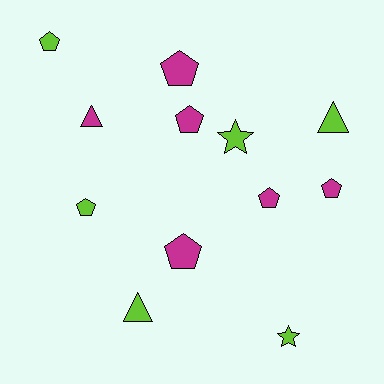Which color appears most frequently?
Magenta, with 6 objects.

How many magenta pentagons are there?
There are 5 magenta pentagons.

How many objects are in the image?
There are 12 objects.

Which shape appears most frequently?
Pentagon, with 7 objects.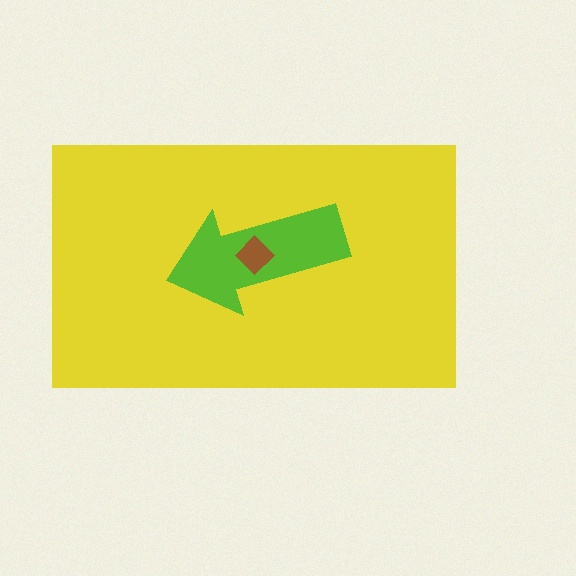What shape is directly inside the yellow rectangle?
The lime arrow.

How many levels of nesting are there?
3.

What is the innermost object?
The brown diamond.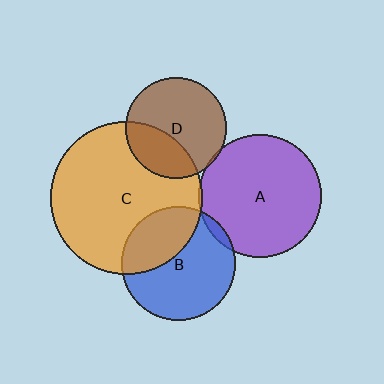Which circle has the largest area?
Circle C (orange).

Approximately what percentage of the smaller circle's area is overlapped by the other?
Approximately 30%.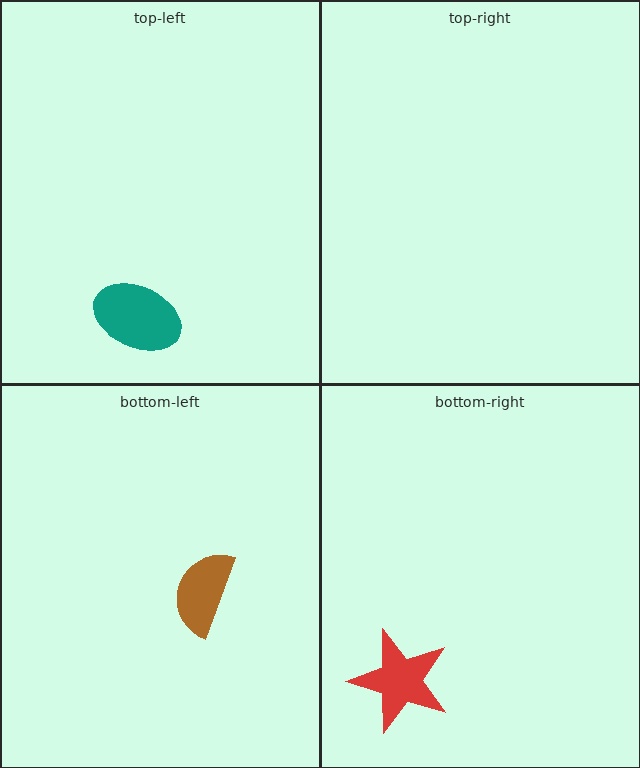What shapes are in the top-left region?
The teal ellipse.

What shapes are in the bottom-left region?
The brown semicircle.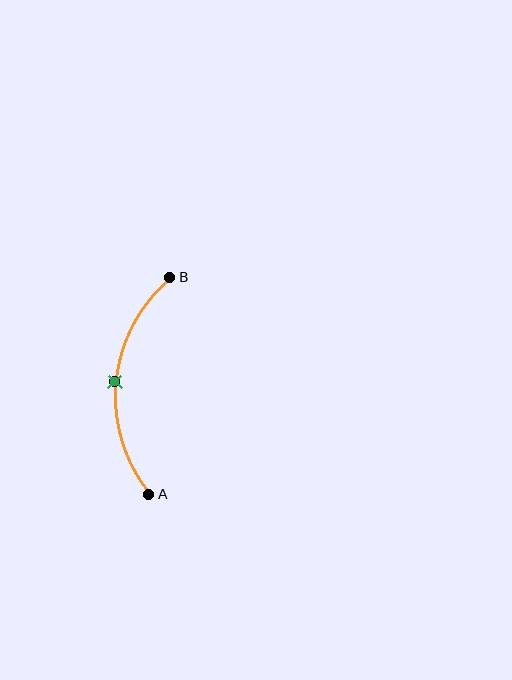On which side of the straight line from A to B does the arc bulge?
The arc bulges to the left of the straight line connecting A and B.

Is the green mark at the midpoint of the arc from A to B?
Yes. The green mark lies on the arc at equal arc-length from both A and B — it is the arc midpoint.